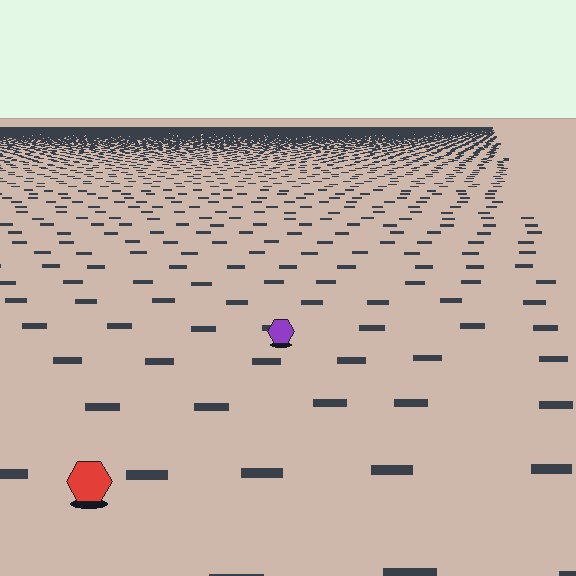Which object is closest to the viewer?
The red hexagon is closest. The texture marks near it are larger and more spread out.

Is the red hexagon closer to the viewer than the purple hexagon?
Yes. The red hexagon is closer — you can tell from the texture gradient: the ground texture is coarser near it.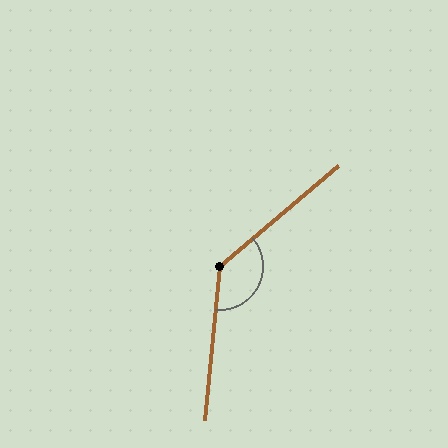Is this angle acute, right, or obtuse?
It is obtuse.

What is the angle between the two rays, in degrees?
Approximately 136 degrees.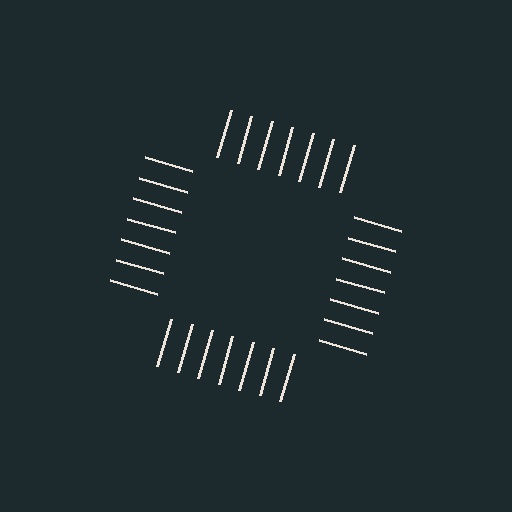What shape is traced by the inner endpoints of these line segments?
An illusory square — the line segments terminate on its edges but no continuous stroke is drawn.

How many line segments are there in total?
28 — 7 along each of the 4 edges.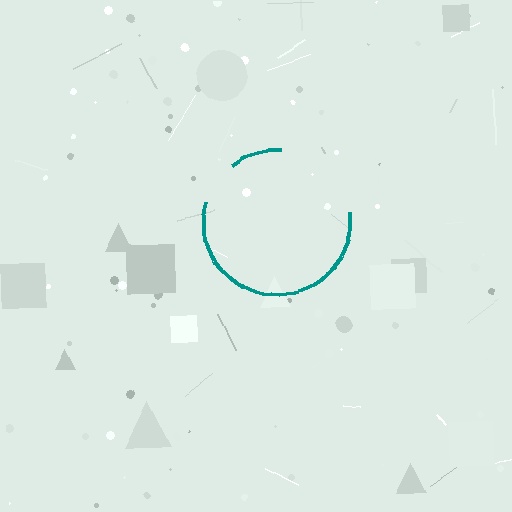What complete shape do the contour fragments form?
The contour fragments form a circle.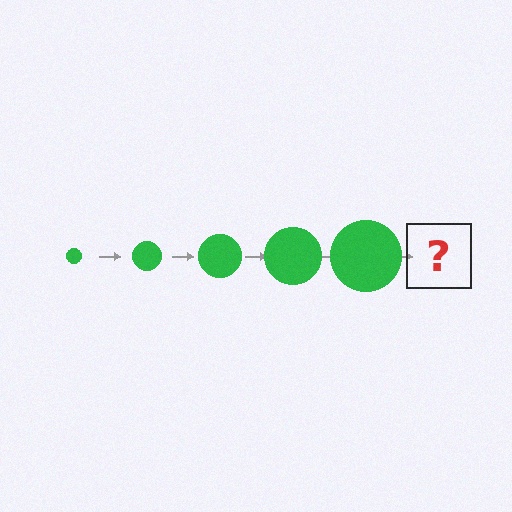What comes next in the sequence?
The next element should be a green circle, larger than the previous one.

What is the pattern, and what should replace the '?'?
The pattern is that the circle gets progressively larger each step. The '?' should be a green circle, larger than the previous one.